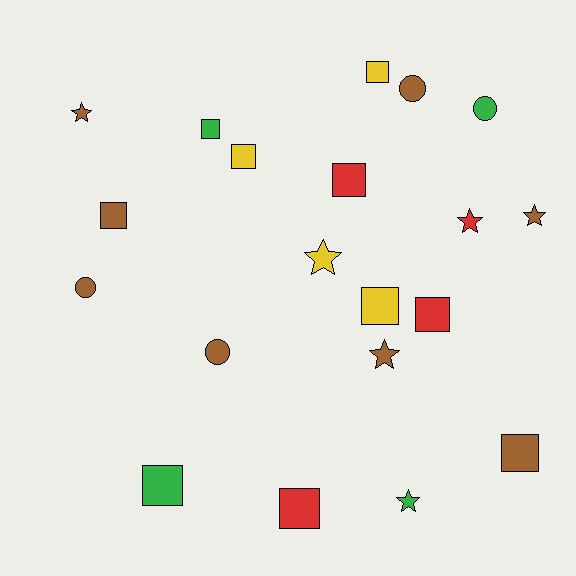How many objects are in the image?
There are 20 objects.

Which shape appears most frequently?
Square, with 10 objects.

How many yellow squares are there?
There are 3 yellow squares.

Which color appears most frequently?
Brown, with 8 objects.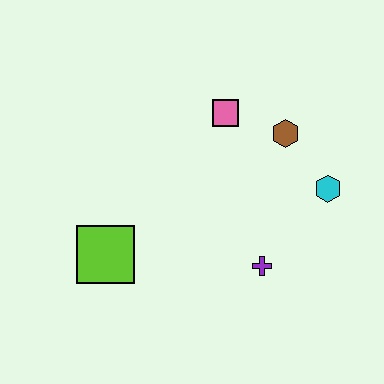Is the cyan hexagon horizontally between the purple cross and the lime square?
No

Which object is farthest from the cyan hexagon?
The lime square is farthest from the cyan hexagon.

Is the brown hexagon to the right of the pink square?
Yes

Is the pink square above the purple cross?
Yes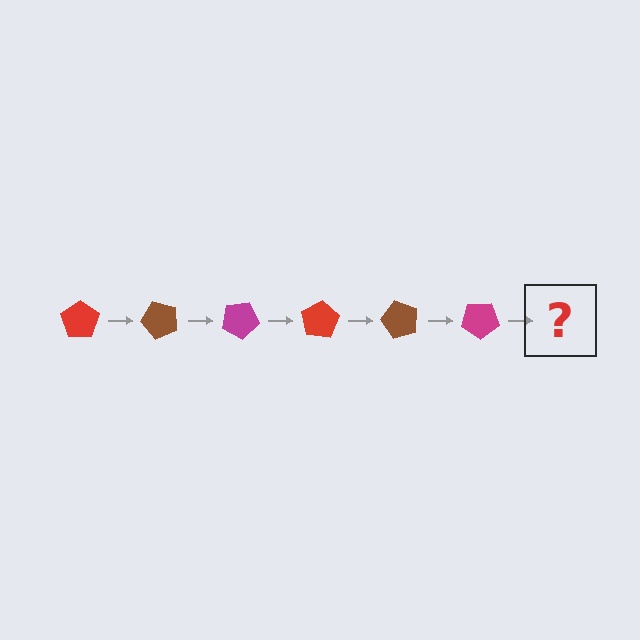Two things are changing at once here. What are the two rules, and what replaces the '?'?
The two rules are that it rotates 50 degrees each step and the color cycles through red, brown, and magenta. The '?' should be a red pentagon, rotated 300 degrees from the start.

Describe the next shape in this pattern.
It should be a red pentagon, rotated 300 degrees from the start.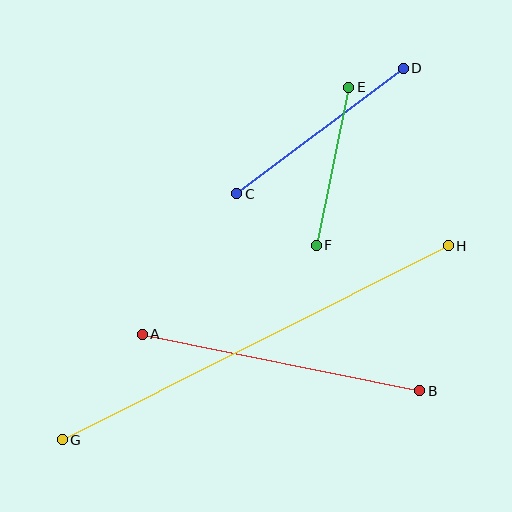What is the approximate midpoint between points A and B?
The midpoint is at approximately (281, 362) pixels.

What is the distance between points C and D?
The distance is approximately 208 pixels.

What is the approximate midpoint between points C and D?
The midpoint is at approximately (320, 131) pixels.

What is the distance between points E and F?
The distance is approximately 161 pixels.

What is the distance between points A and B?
The distance is approximately 283 pixels.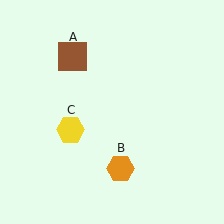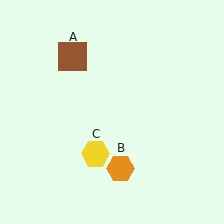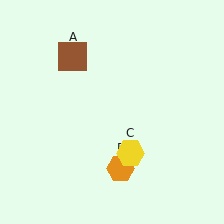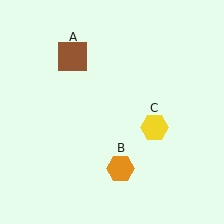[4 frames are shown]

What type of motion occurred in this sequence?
The yellow hexagon (object C) rotated counterclockwise around the center of the scene.